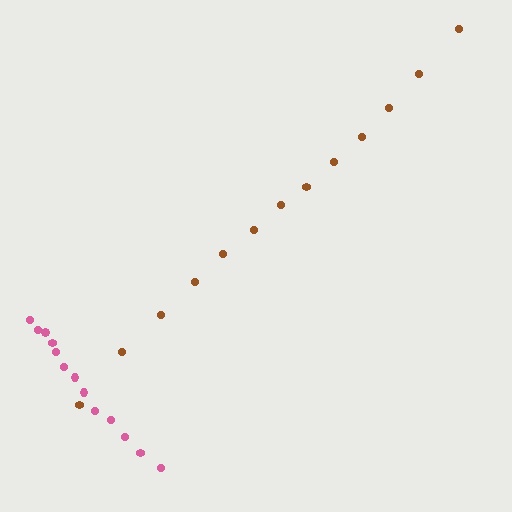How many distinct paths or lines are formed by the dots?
There are 2 distinct paths.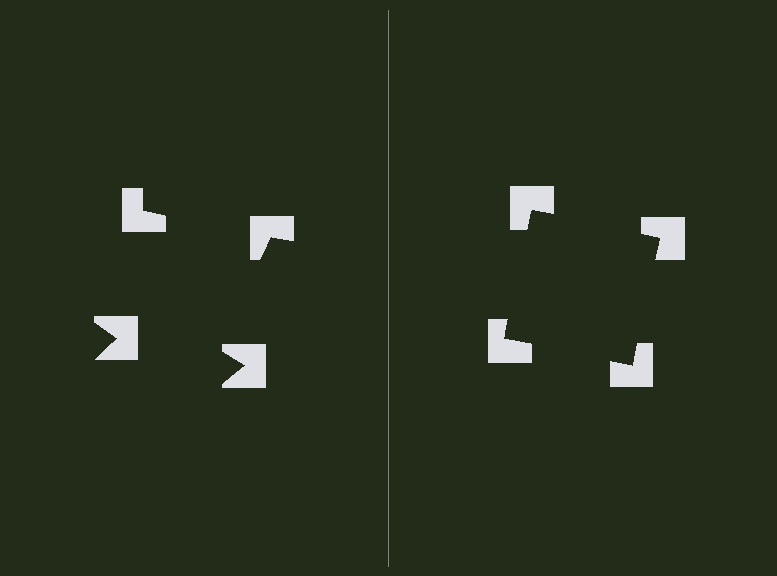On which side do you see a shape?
An illusory square appears on the right side. On the left side the wedge cuts are rotated, so no coherent shape forms.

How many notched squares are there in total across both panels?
8 — 4 on each side.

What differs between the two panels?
The notched squares are positioned identically on both sides; only the wedge orientations differ. On the right they align to a square; on the left they are misaligned.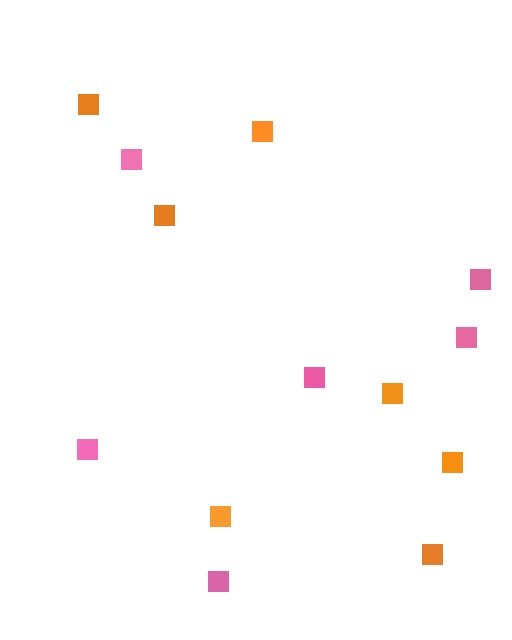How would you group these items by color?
There are 2 groups: one group of pink squares (6) and one group of orange squares (7).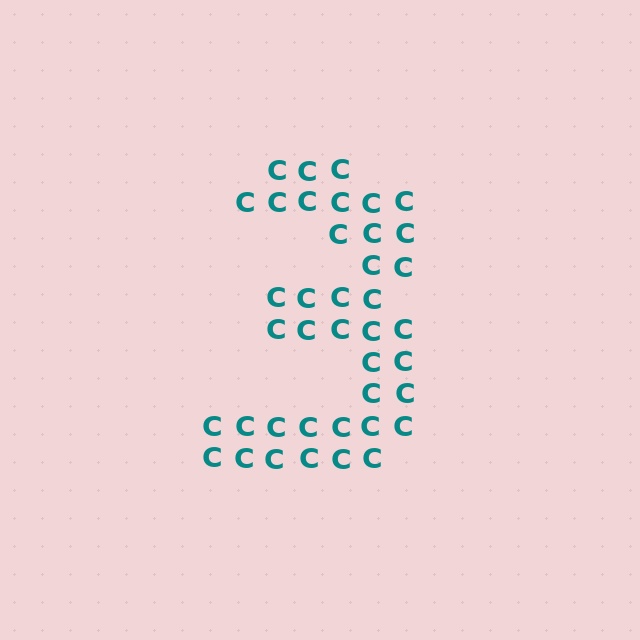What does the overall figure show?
The overall figure shows the digit 3.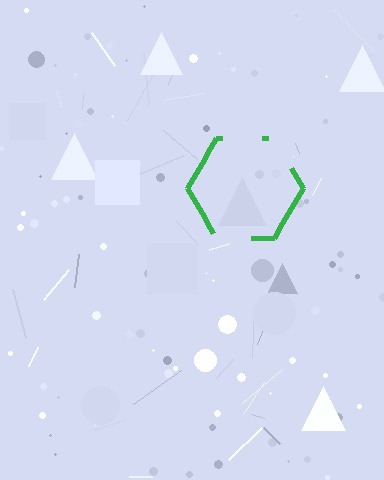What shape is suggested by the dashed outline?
The dashed outline suggests a hexagon.